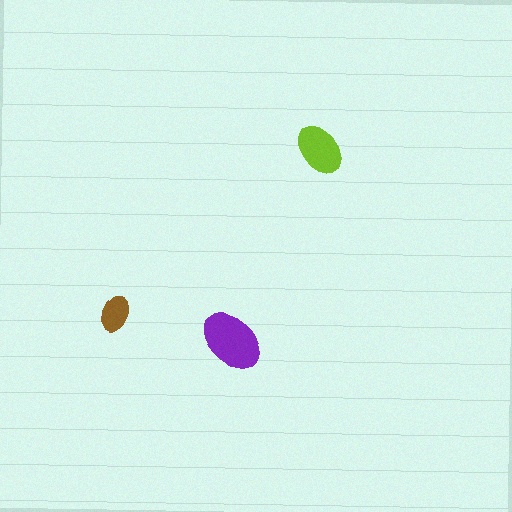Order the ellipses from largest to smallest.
the purple one, the lime one, the brown one.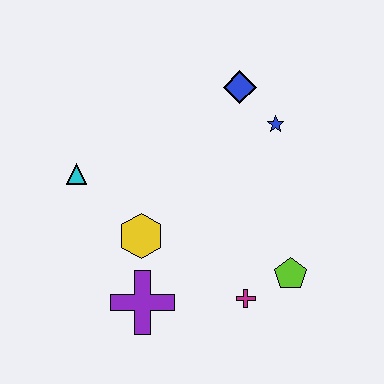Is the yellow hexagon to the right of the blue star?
No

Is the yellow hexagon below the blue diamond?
Yes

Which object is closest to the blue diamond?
The blue star is closest to the blue diamond.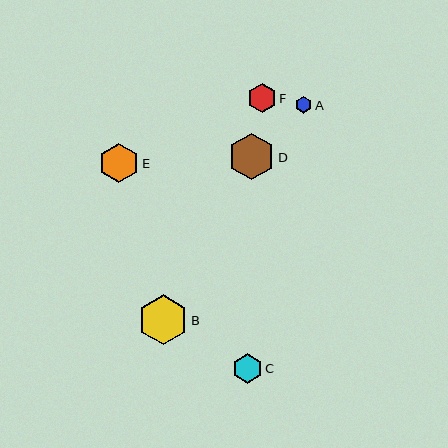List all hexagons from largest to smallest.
From largest to smallest: B, D, E, C, F, A.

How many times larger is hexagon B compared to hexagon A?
Hexagon B is approximately 2.9 times the size of hexagon A.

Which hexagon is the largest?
Hexagon B is the largest with a size of approximately 50 pixels.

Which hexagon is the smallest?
Hexagon A is the smallest with a size of approximately 17 pixels.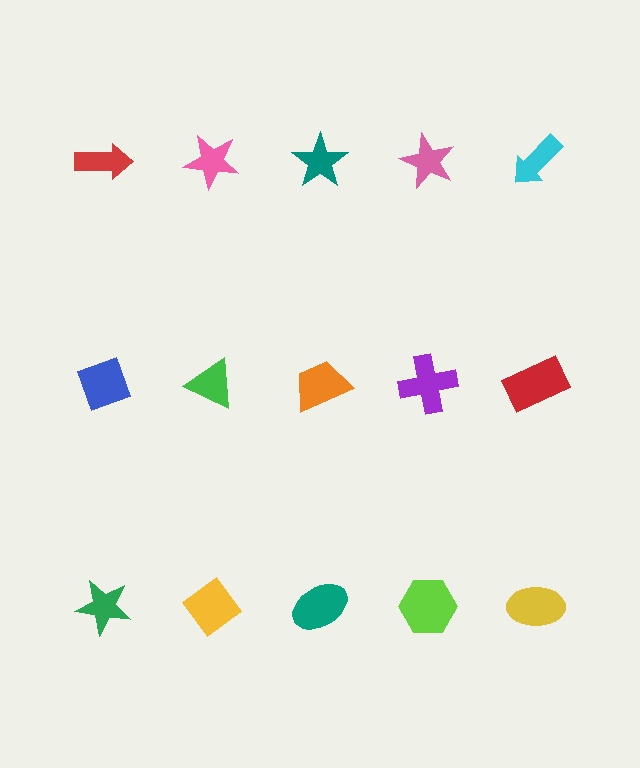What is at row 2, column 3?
An orange trapezoid.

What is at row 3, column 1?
A green star.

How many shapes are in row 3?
5 shapes.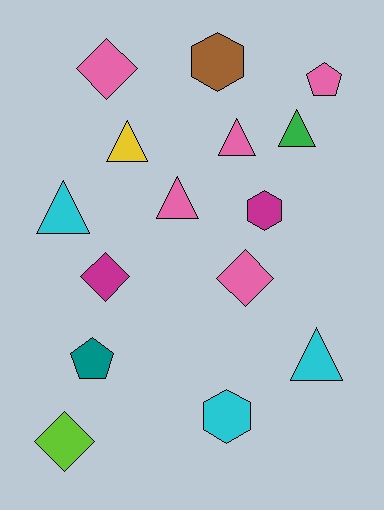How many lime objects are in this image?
There is 1 lime object.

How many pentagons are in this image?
There are 2 pentagons.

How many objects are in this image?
There are 15 objects.